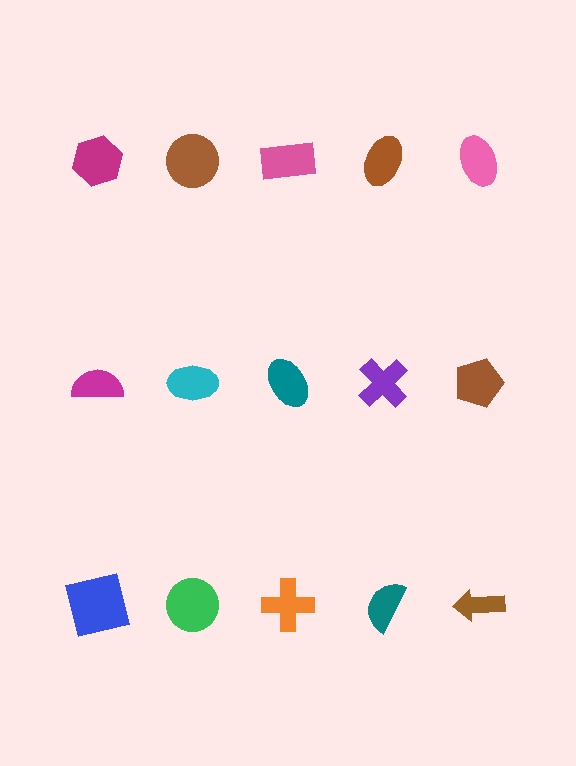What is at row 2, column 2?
A cyan ellipse.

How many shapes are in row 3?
5 shapes.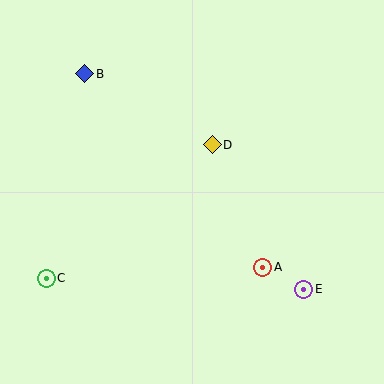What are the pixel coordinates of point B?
Point B is at (85, 74).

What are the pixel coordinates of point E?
Point E is at (304, 289).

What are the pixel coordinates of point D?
Point D is at (212, 145).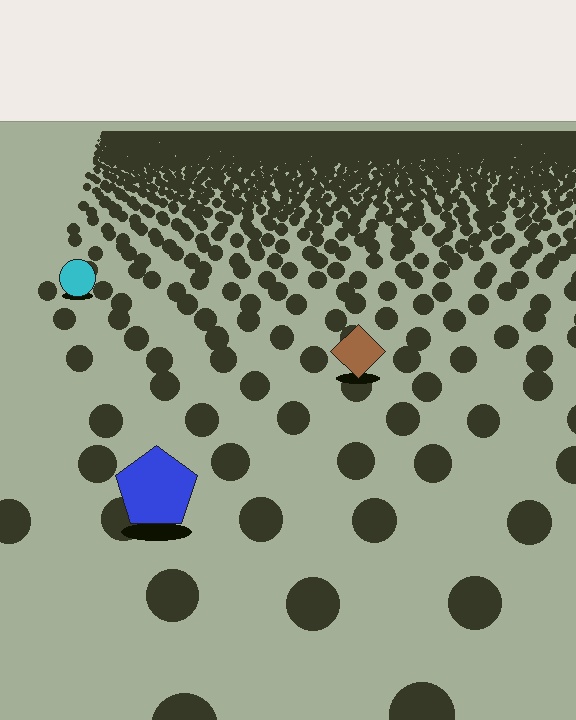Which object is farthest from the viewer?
The cyan circle is farthest from the viewer. It appears smaller and the ground texture around it is denser.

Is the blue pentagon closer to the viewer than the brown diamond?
Yes. The blue pentagon is closer — you can tell from the texture gradient: the ground texture is coarser near it.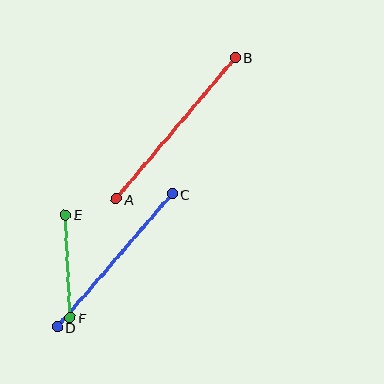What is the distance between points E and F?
The distance is approximately 103 pixels.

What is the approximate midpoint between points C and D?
The midpoint is at approximately (115, 260) pixels.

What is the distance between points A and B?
The distance is approximately 185 pixels.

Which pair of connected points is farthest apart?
Points A and B are farthest apart.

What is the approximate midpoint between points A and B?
The midpoint is at approximately (176, 128) pixels.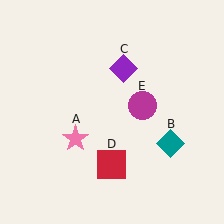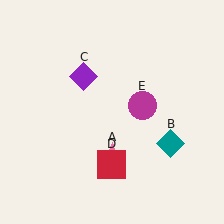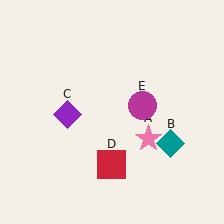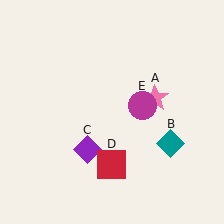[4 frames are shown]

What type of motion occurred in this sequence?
The pink star (object A), purple diamond (object C) rotated counterclockwise around the center of the scene.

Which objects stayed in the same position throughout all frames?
Teal diamond (object B) and red square (object D) and magenta circle (object E) remained stationary.